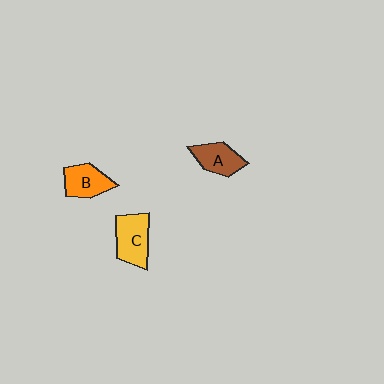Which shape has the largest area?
Shape C (yellow).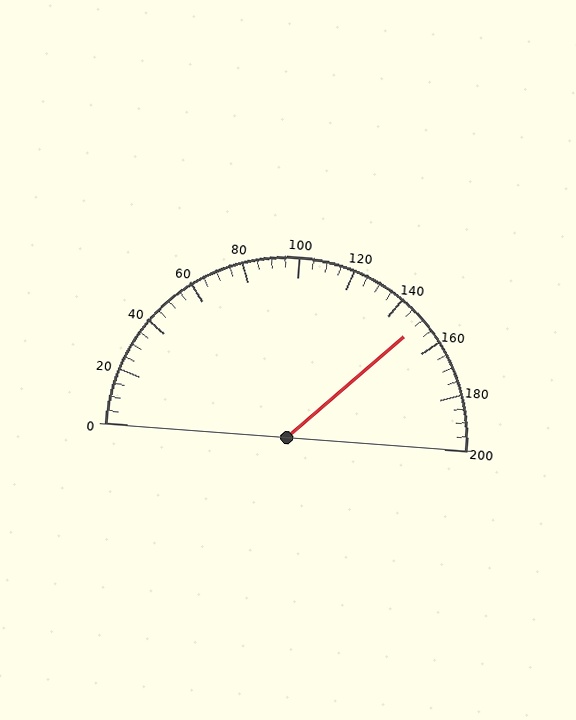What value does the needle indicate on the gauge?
The needle indicates approximately 150.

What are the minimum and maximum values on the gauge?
The gauge ranges from 0 to 200.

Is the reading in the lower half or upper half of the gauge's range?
The reading is in the upper half of the range (0 to 200).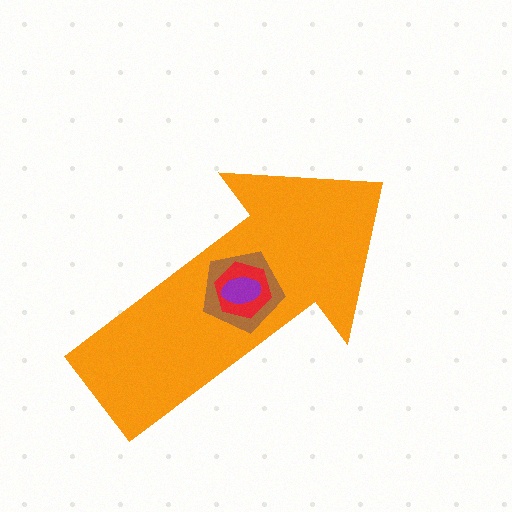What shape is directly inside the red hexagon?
The purple ellipse.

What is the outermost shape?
The orange arrow.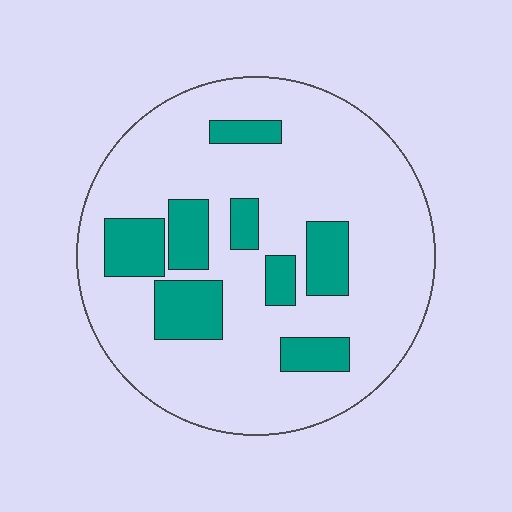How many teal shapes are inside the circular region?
8.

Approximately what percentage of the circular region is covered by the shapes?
Approximately 20%.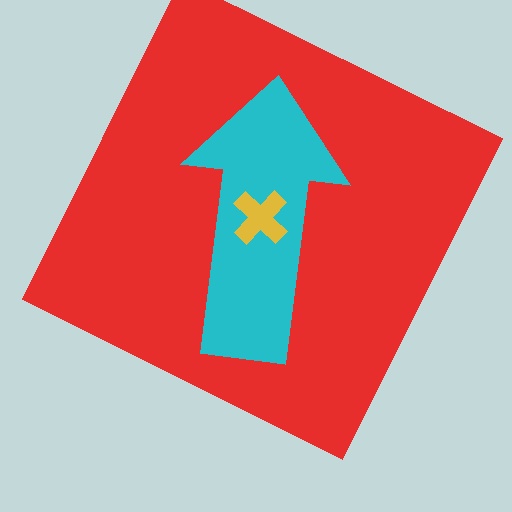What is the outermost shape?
The red square.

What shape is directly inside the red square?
The cyan arrow.